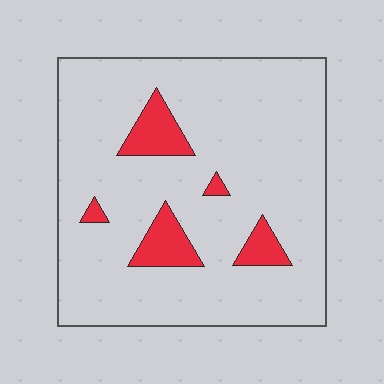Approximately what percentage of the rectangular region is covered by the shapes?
Approximately 10%.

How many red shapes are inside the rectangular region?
5.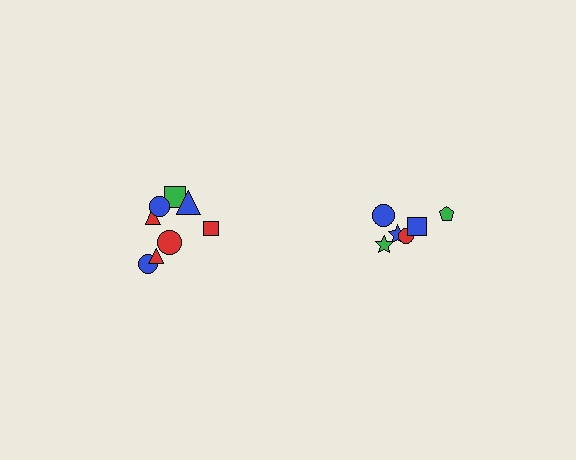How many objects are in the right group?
There are 6 objects.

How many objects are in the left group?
There are 8 objects.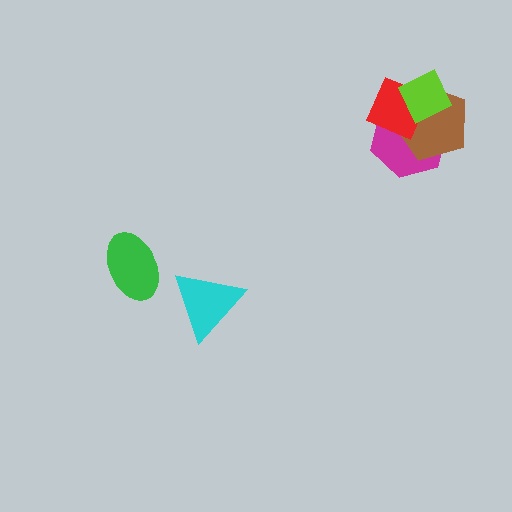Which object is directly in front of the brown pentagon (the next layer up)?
The red diamond is directly in front of the brown pentagon.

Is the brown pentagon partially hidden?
Yes, it is partially covered by another shape.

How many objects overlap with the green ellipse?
0 objects overlap with the green ellipse.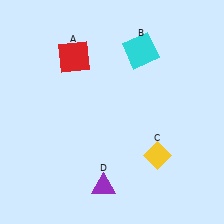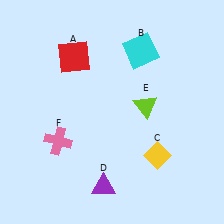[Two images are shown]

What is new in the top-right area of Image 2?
A lime triangle (E) was added in the top-right area of Image 2.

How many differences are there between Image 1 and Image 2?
There are 2 differences between the two images.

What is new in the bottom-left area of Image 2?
A pink cross (F) was added in the bottom-left area of Image 2.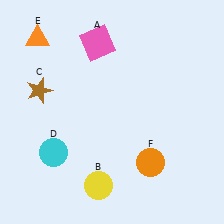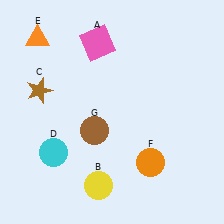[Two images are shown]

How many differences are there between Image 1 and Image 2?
There is 1 difference between the two images.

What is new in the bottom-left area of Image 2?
A brown circle (G) was added in the bottom-left area of Image 2.